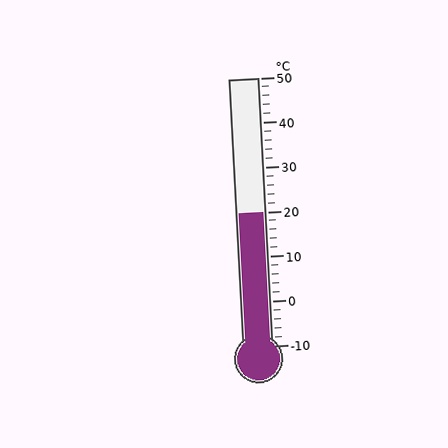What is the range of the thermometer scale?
The thermometer scale ranges from -10°C to 50°C.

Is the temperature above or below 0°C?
The temperature is above 0°C.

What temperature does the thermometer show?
The thermometer shows approximately 20°C.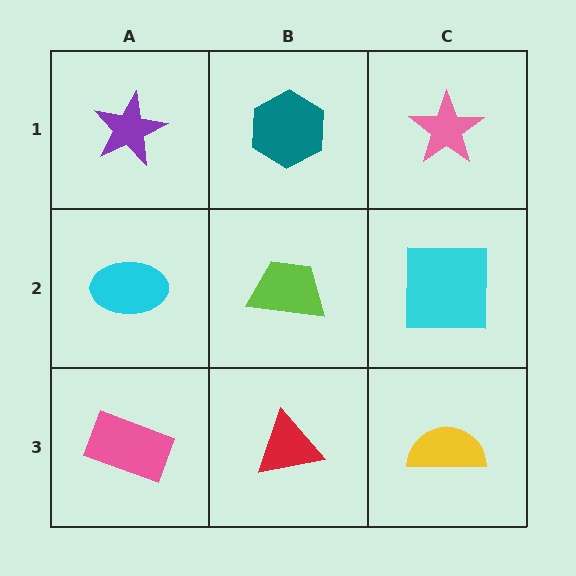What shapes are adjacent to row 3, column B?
A lime trapezoid (row 2, column B), a pink rectangle (row 3, column A), a yellow semicircle (row 3, column C).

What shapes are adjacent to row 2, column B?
A teal hexagon (row 1, column B), a red triangle (row 3, column B), a cyan ellipse (row 2, column A), a cyan square (row 2, column C).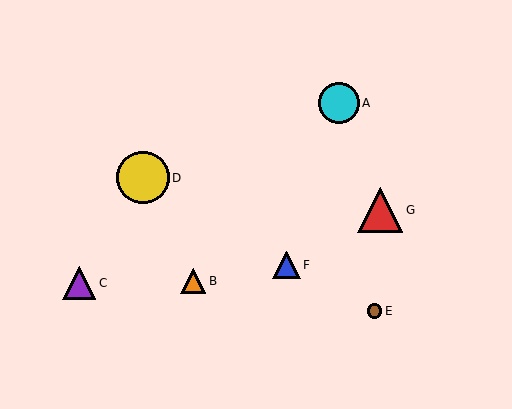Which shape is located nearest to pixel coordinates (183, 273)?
The orange triangle (labeled B) at (193, 281) is nearest to that location.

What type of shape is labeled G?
Shape G is a red triangle.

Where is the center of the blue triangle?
The center of the blue triangle is at (286, 265).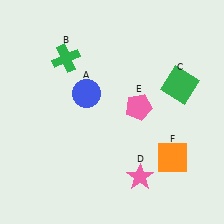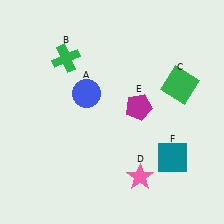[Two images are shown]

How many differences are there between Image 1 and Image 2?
There are 2 differences between the two images.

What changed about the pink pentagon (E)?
In Image 1, E is pink. In Image 2, it changed to magenta.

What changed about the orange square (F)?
In Image 1, F is orange. In Image 2, it changed to teal.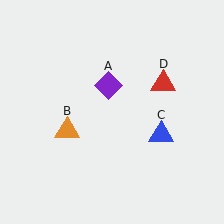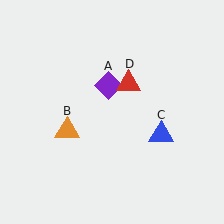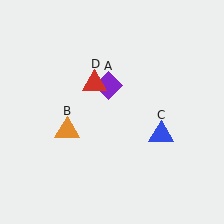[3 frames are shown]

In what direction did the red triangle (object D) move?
The red triangle (object D) moved left.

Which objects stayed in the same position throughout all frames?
Purple diamond (object A) and orange triangle (object B) and blue triangle (object C) remained stationary.